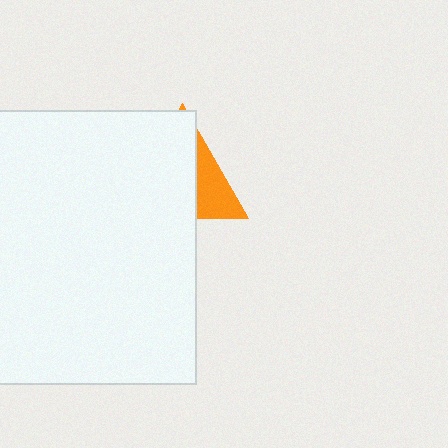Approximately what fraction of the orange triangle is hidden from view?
Roughly 70% of the orange triangle is hidden behind the white rectangle.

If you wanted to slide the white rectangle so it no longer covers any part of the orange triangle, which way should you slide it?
Slide it left — that is the most direct way to separate the two shapes.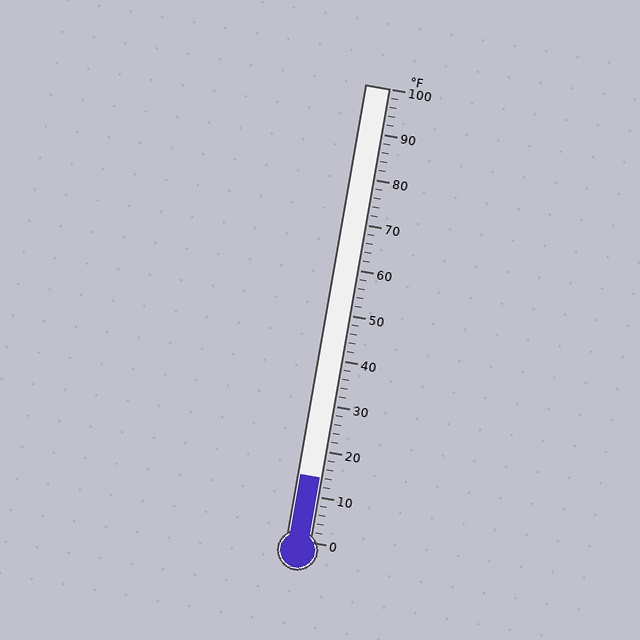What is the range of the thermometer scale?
The thermometer scale ranges from 0°F to 100°F.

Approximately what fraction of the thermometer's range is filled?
The thermometer is filled to approximately 15% of its range.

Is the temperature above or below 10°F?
The temperature is above 10°F.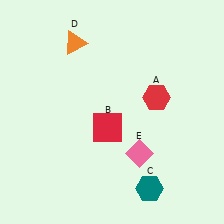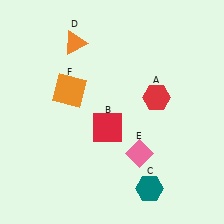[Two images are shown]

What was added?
An orange square (F) was added in Image 2.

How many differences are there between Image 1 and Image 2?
There is 1 difference between the two images.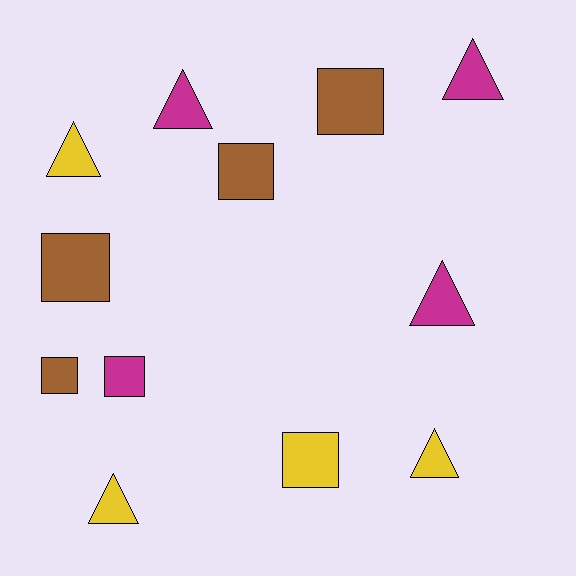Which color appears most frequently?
Brown, with 4 objects.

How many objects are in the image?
There are 12 objects.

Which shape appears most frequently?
Square, with 6 objects.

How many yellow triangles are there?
There are 3 yellow triangles.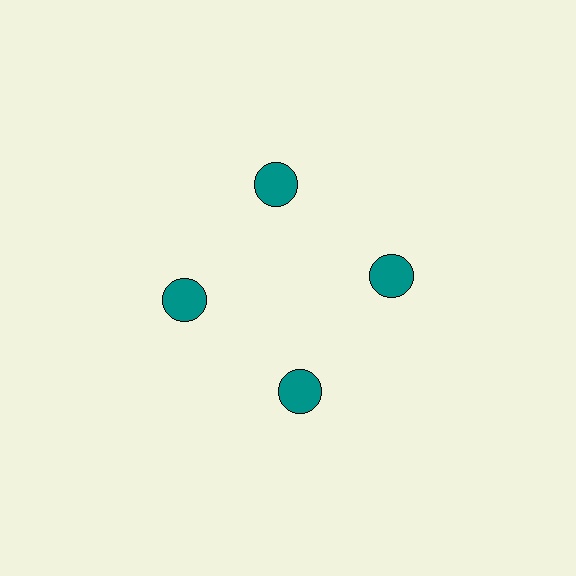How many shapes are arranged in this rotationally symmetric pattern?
There are 4 shapes, arranged in 4 groups of 1.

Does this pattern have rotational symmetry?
Yes, this pattern has 4-fold rotational symmetry. It looks the same after rotating 90 degrees around the center.